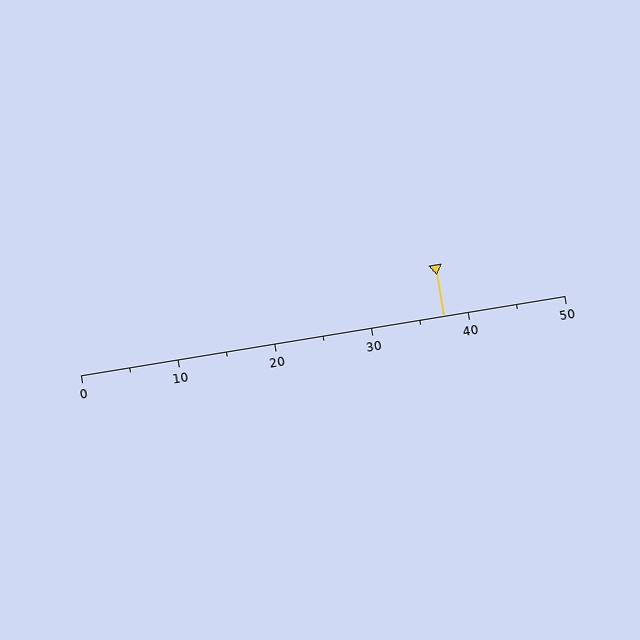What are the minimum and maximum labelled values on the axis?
The axis runs from 0 to 50.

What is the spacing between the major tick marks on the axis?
The major ticks are spaced 10 apart.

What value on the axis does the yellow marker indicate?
The marker indicates approximately 37.5.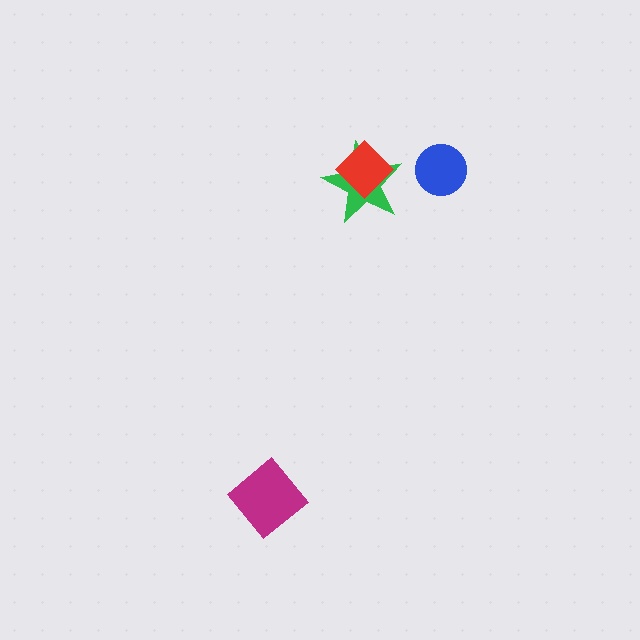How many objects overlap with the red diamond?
1 object overlaps with the red diamond.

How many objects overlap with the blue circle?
0 objects overlap with the blue circle.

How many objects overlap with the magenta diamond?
0 objects overlap with the magenta diamond.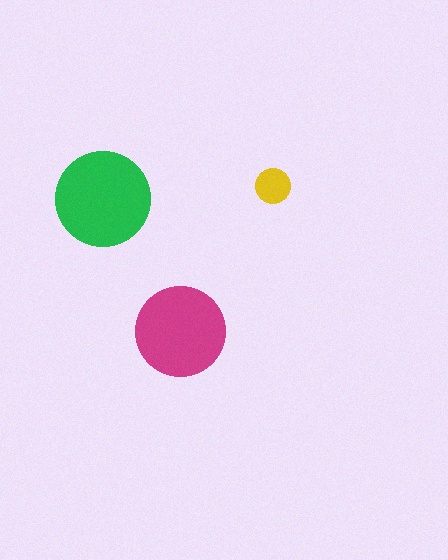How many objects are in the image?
There are 3 objects in the image.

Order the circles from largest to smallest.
the green one, the magenta one, the yellow one.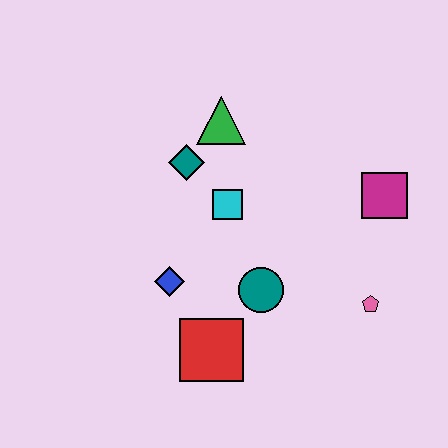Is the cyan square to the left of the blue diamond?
No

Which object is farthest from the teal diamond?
The pink pentagon is farthest from the teal diamond.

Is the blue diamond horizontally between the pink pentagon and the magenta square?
No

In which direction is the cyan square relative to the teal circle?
The cyan square is above the teal circle.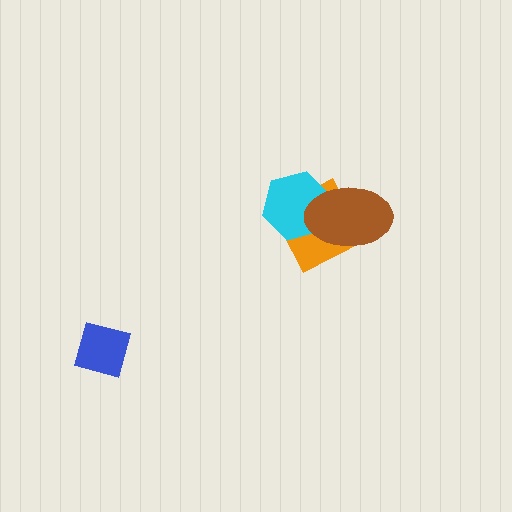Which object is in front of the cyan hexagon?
The brown ellipse is in front of the cyan hexagon.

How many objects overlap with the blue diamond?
0 objects overlap with the blue diamond.